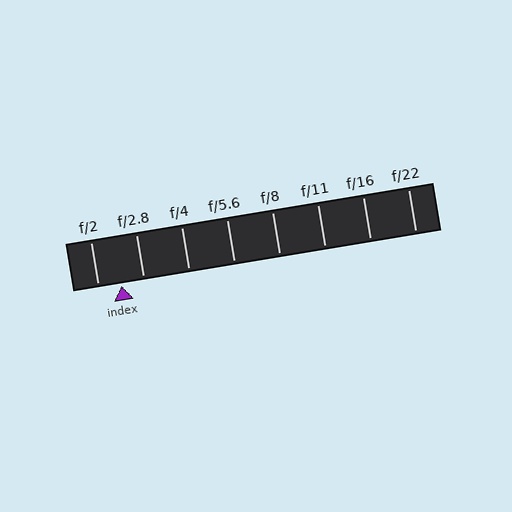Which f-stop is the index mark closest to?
The index mark is closest to f/2.8.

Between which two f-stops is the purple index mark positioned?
The index mark is between f/2 and f/2.8.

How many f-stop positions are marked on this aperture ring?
There are 8 f-stop positions marked.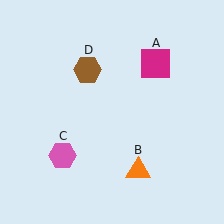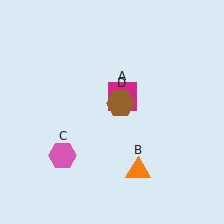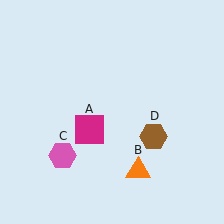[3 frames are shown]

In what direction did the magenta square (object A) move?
The magenta square (object A) moved down and to the left.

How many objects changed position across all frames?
2 objects changed position: magenta square (object A), brown hexagon (object D).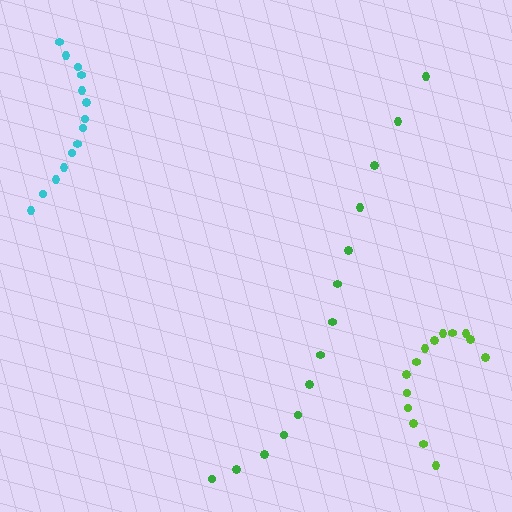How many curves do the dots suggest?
There are 3 distinct paths.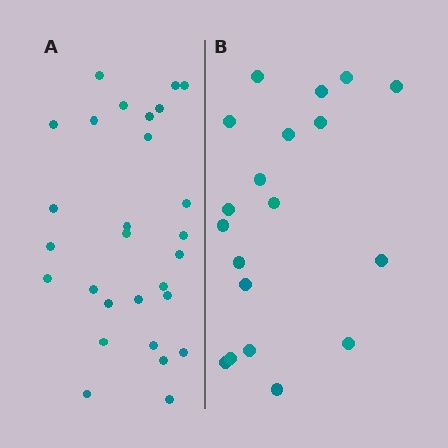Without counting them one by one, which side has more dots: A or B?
Region A (the left region) has more dots.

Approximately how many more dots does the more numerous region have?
Region A has roughly 8 or so more dots than region B.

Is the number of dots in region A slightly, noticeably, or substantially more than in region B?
Region A has substantially more. The ratio is roughly 1.5 to 1.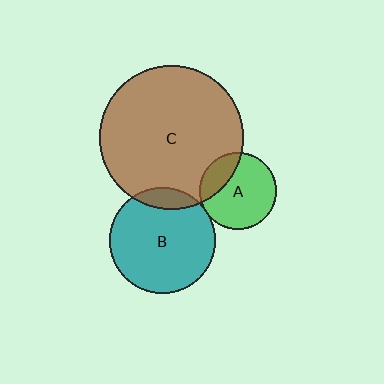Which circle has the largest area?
Circle C (brown).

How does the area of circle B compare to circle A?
Approximately 1.9 times.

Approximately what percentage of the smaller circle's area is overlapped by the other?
Approximately 5%.